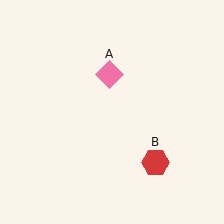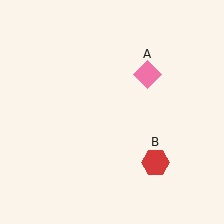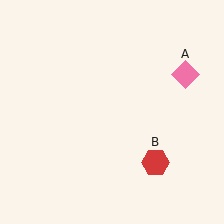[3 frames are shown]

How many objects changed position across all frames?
1 object changed position: pink diamond (object A).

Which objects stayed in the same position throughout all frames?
Red hexagon (object B) remained stationary.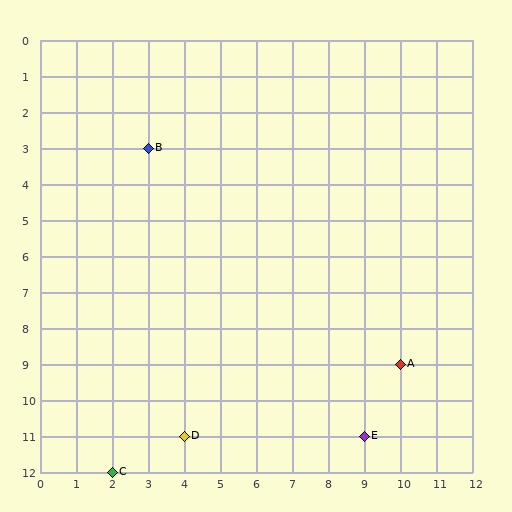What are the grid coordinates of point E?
Point E is at grid coordinates (9, 11).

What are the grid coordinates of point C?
Point C is at grid coordinates (2, 12).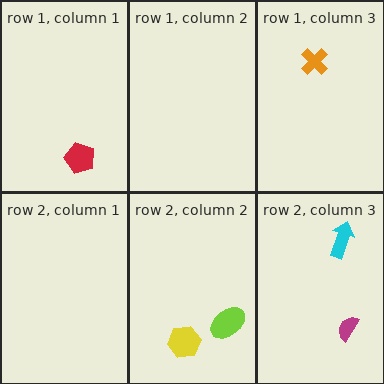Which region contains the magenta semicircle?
The row 2, column 3 region.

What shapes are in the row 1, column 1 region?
The red pentagon.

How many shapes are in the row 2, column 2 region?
2.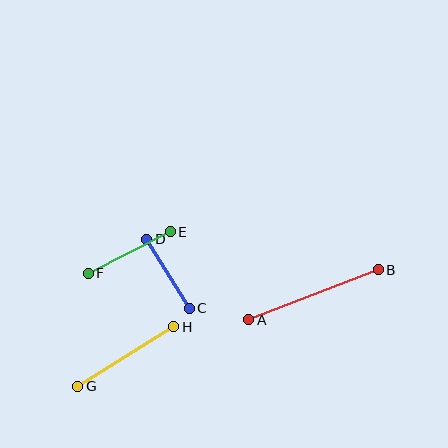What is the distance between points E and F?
The distance is approximately 92 pixels.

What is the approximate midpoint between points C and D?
The midpoint is at approximately (168, 274) pixels.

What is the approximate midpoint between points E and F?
The midpoint is at approximately (129, 252) pixels.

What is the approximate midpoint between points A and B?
The midpoint is at approximately (314, 295) pixels.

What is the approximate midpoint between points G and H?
The midpoint is at approximately (126, 356) pixels.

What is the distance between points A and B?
The distance is approximately 138 pixels.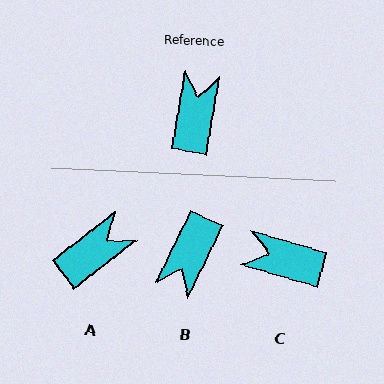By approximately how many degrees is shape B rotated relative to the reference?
Approximately 164 degrees counter-clockwise.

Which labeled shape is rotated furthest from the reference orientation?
B, about 164 degrees away.